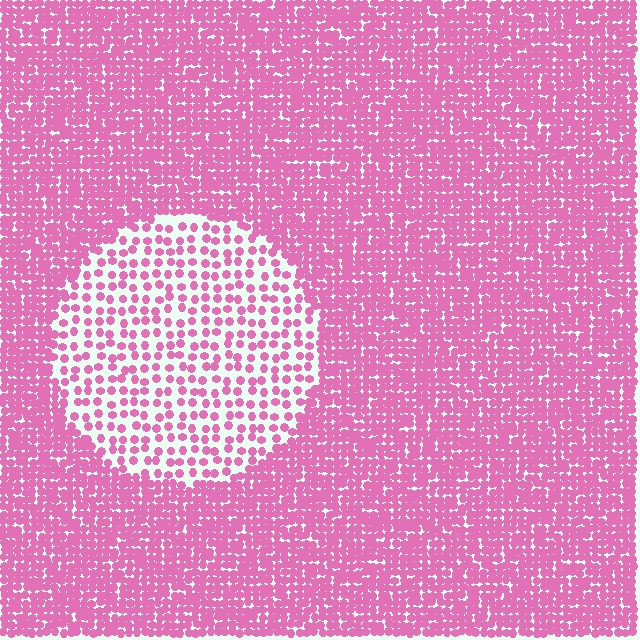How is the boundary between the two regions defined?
The boundary is defined by a change in element density (approximately 2.5x ratio). All elements are the same color, size, and shape.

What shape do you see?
I see a circle.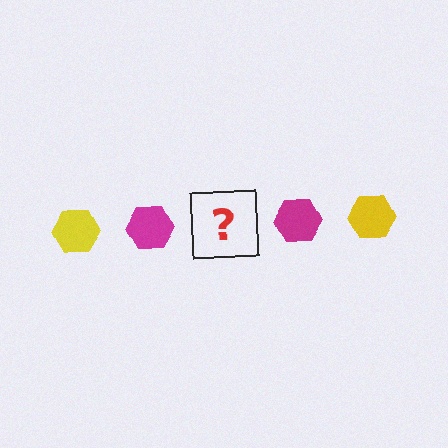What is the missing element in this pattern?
The missing element is a yellow hexagon.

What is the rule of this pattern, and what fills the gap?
The rule is that the pattern cycles through yellow, magenta hexagons. The gap should be filled with a yellow hexagon.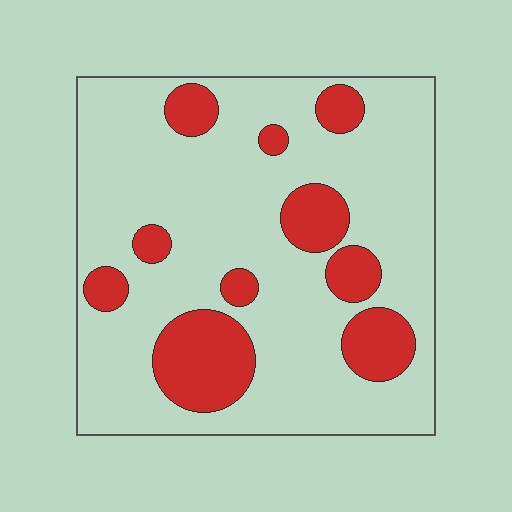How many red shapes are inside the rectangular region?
10.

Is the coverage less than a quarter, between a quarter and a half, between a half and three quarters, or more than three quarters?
Less than a quarter.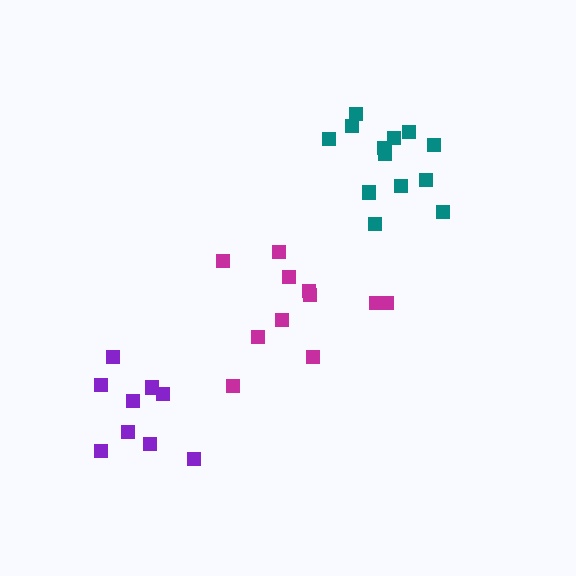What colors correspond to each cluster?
The clusters are colored: purple, teal, magenta.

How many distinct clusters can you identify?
There are 3 distinct clusters.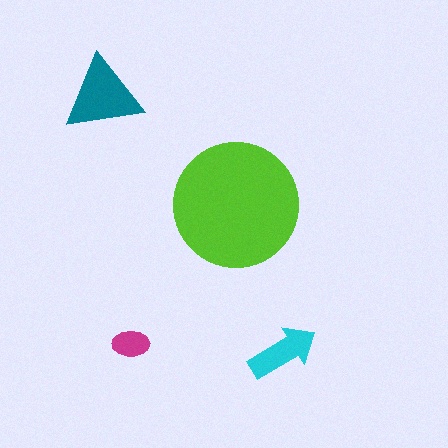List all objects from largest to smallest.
The lime circle, the teal triangle, the cyan arrow, the magenta ellipse.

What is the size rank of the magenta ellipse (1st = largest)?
4th.